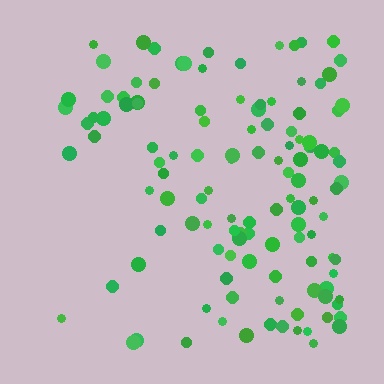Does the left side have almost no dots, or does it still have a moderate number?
Still a moderate number, just noticeably fewer than the right.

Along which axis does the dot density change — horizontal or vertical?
Horizontal.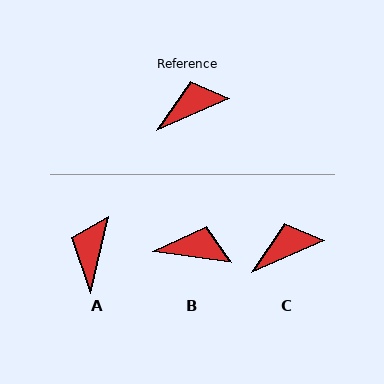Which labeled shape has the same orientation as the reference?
C.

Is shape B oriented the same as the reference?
No, it is off by about 31 degrees.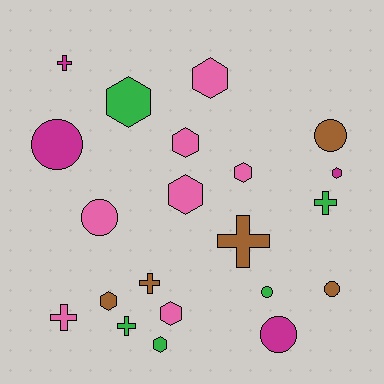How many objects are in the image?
There are 21 objects.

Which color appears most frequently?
Pink, with 7 objects.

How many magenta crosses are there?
There is 1 magenta cross.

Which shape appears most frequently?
Hexagon, with 9 objects.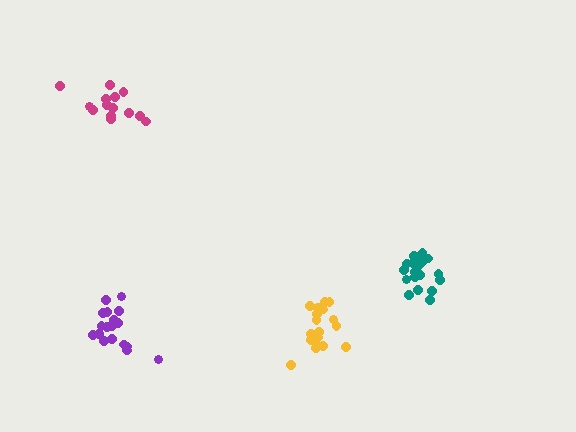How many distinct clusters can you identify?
There are 4 distinct clusters.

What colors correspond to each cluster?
The clusters are colored: teal, yellow, magenta, purple.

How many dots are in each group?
Group 1: 20 dots, Group 2: 18 dots, Group 3: 14 dots, Group 4: 18 dots (70 total).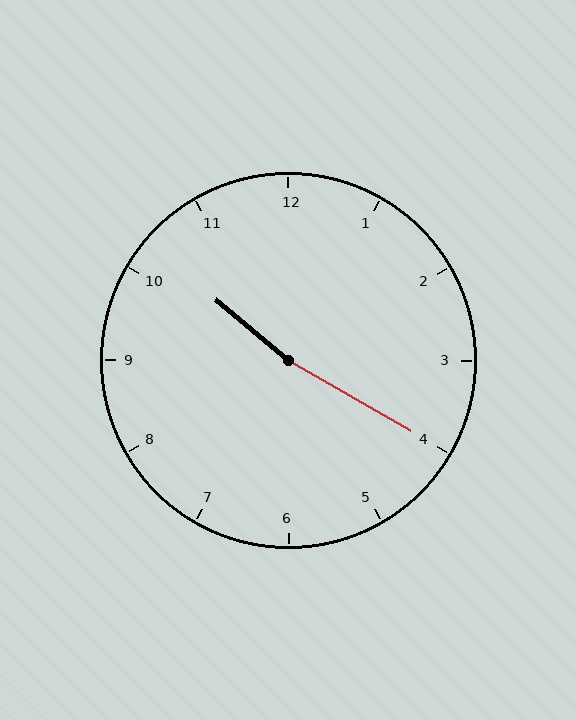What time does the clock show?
10:20.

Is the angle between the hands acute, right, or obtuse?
It is obtuse.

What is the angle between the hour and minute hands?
Approximately 170 degrees.